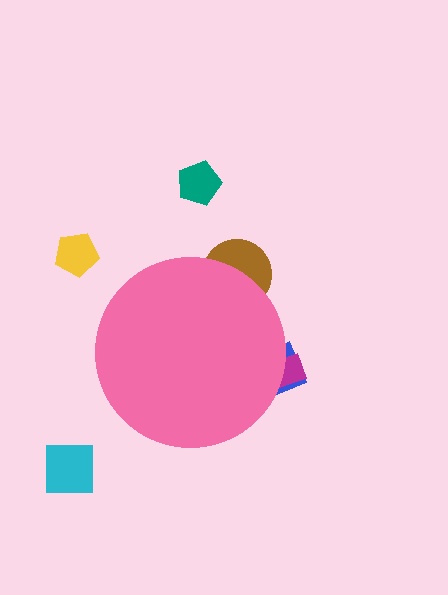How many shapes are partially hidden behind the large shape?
3 shapes are partially hidden.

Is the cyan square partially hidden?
No, the cyan square is fully visible.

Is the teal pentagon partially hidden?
No, the teal pentagon is fully visible.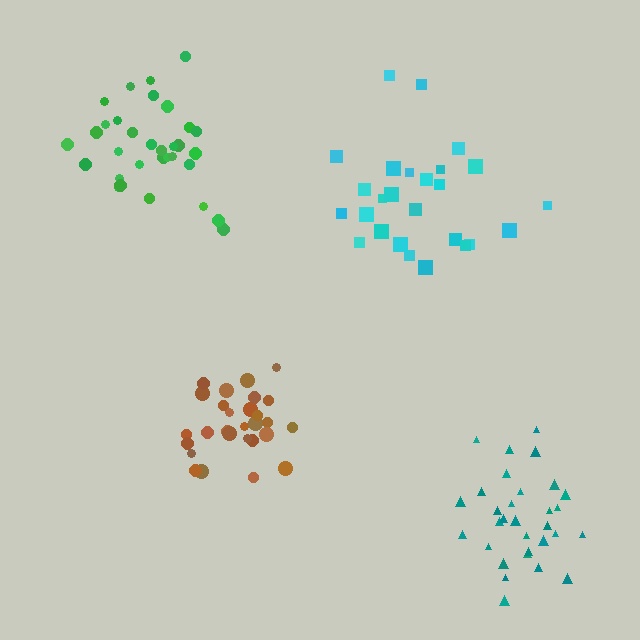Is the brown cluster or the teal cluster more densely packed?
Brown.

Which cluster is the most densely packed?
Green.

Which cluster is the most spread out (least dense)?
Teal.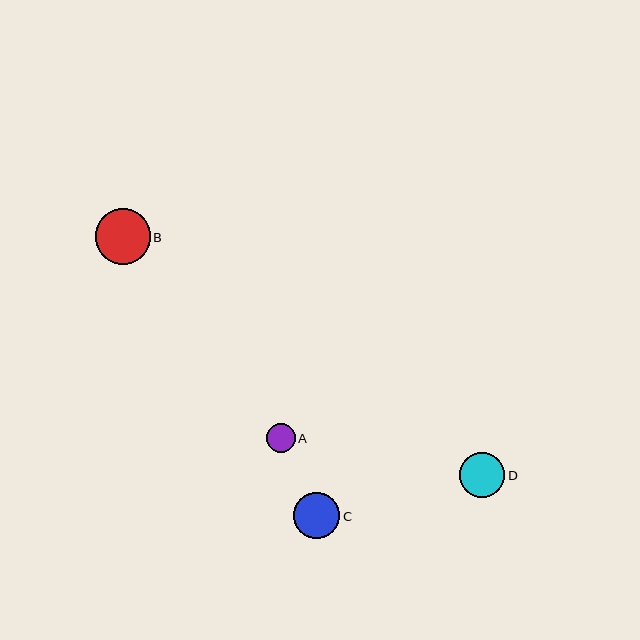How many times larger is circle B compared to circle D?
Circle B is approximately 1.2 times the size of circle D.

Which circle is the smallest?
Circle A is the smallest with a size of approximately 29 pixels.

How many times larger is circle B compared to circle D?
Circle B is approximately 1.2 times the size of circle D.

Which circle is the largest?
Circle B is the largest with a size of approximately 55 pixels.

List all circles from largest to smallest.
From largest to smallest: B, C, D, A.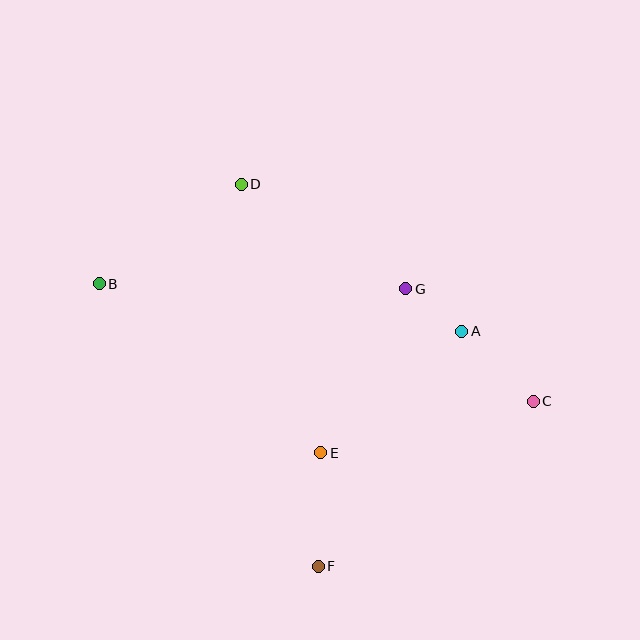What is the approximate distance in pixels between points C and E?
The distance between C and E is approximately 219 pixels.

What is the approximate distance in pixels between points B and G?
The distance between B and G is approximately 307 pixels.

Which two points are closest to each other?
Points A and G are closest to each other.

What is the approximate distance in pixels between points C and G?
The distance between C and G is approximately 170 pixels.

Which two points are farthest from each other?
Points B and C are farthest from each other.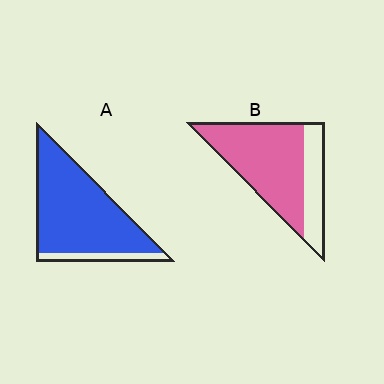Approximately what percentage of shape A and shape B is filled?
A is approximately 90% and B is approximately 70%.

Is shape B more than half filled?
Yes.